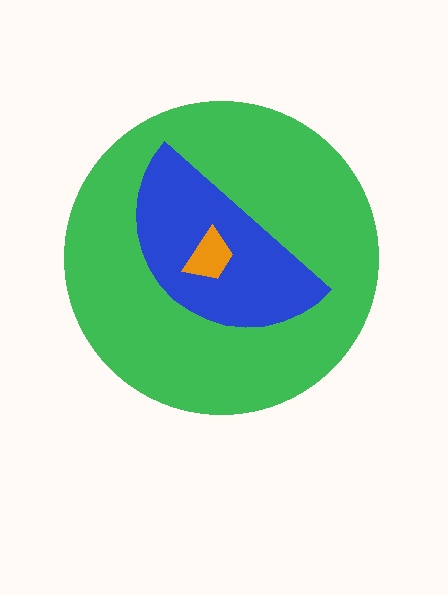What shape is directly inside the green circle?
The blue semicircle.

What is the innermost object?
The orange trapezoid.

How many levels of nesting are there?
3.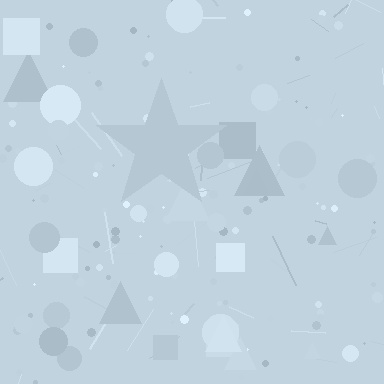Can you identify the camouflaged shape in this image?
The camouflaged shape is a star.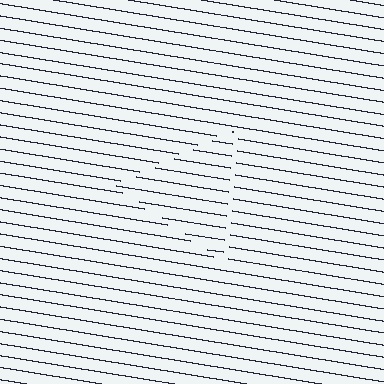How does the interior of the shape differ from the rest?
The interior of the shape contains the same grating, shifted by half a period — the contour is defined by the phase discontinuity where line-ends from the inner and outer gratings abut.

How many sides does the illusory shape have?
3 sides — the line-ends trace a triangle.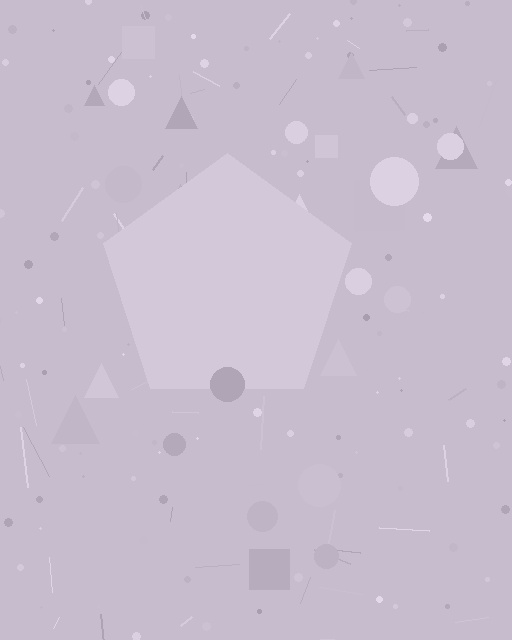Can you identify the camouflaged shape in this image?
The camouflaged shape is a pentagon.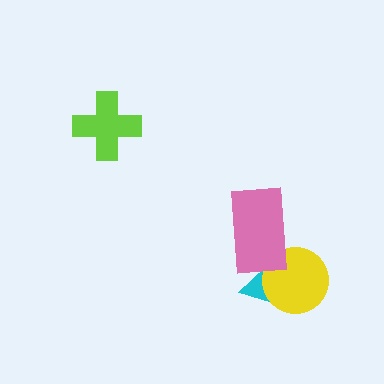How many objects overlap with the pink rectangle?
2 objects overlap with the pink rectangle.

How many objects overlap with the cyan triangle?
2 objects overlap with the cyan triangle.